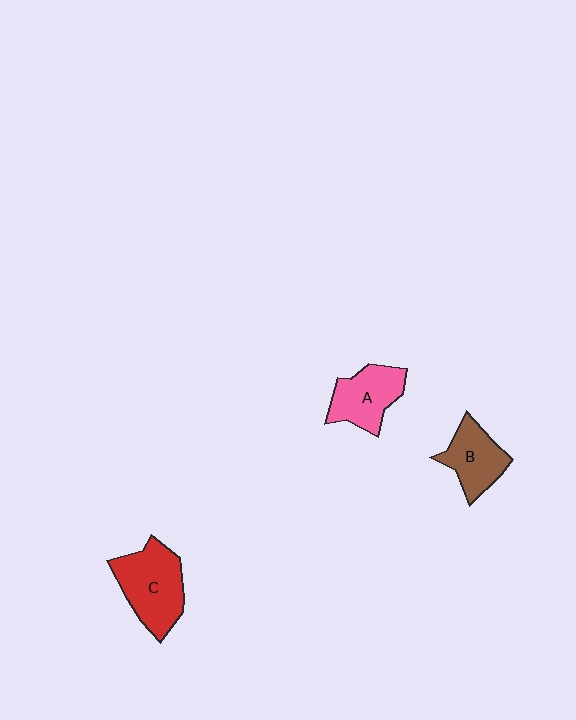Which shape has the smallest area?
Shape B (brown).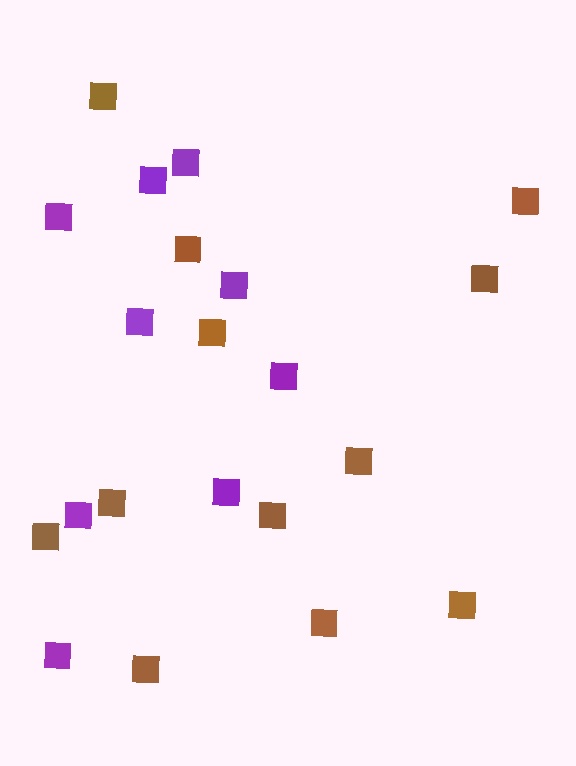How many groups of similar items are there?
There are 2 groups: one group of purple squares (9) and one group of brown squares (12).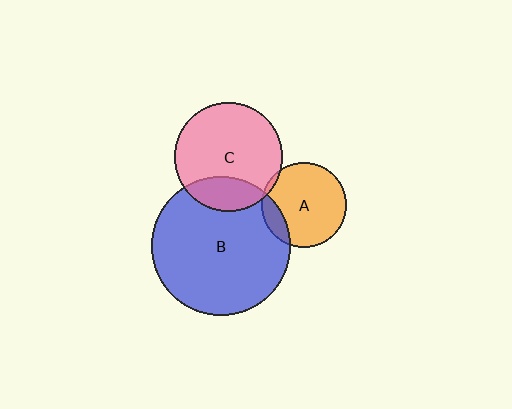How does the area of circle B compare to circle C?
Approximately 1.6 times.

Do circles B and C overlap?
Yes.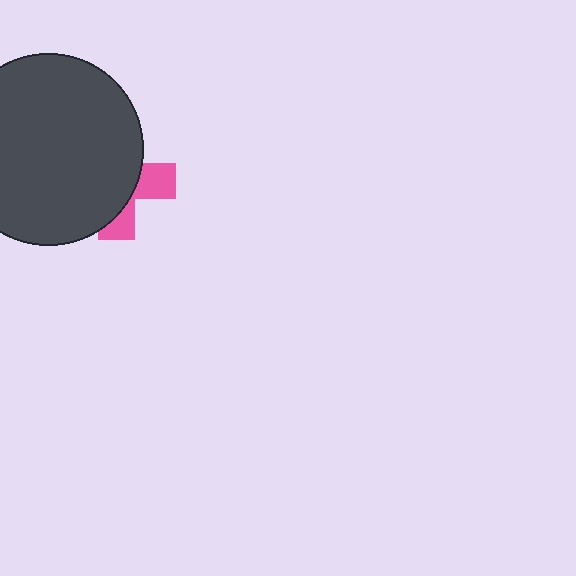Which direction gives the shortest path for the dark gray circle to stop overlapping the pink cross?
Moving left gives the shortest separation.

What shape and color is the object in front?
The object in front is a dark gray circle.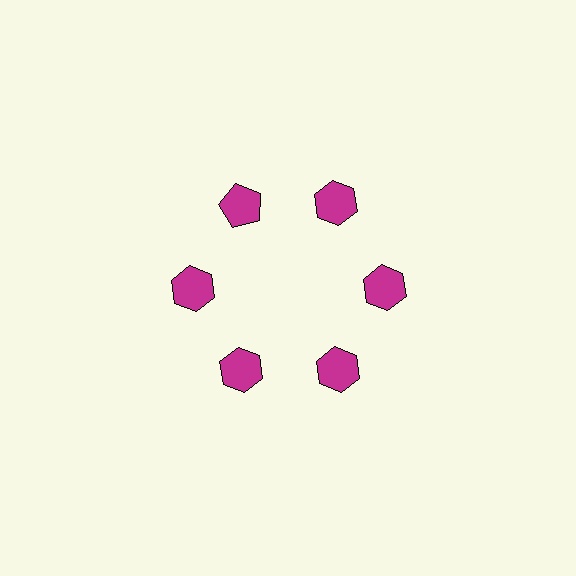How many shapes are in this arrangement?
There are 6 shapes arranged in a ring pattern.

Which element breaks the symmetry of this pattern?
The magenta pentagon at roughly the 11 o'clock position breaks the symmetry. All other shapes are magenta hexagons.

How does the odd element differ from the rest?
It has a different shape: pentagon instead of hexagon.